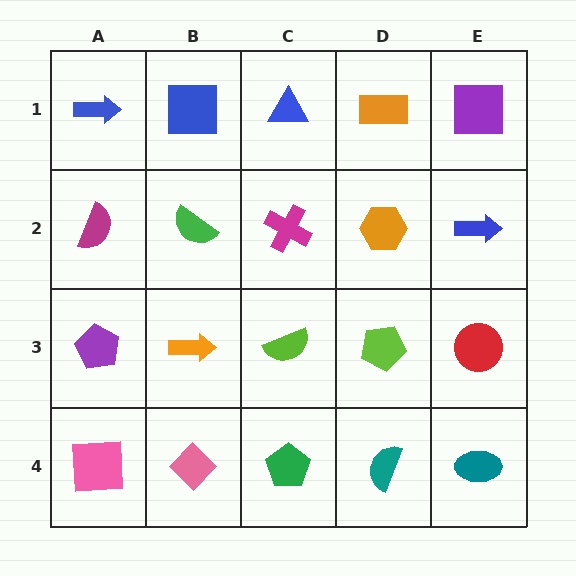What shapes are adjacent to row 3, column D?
An orange hexagon (row 2, column D), a teal semicircle (row 4, column D), a lime semicircle (row 3, column C), a red circle (row 3, column E).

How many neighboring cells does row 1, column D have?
3.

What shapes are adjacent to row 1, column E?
A blue arrow (row 2, column E), an orange rectangle (row 1, column D).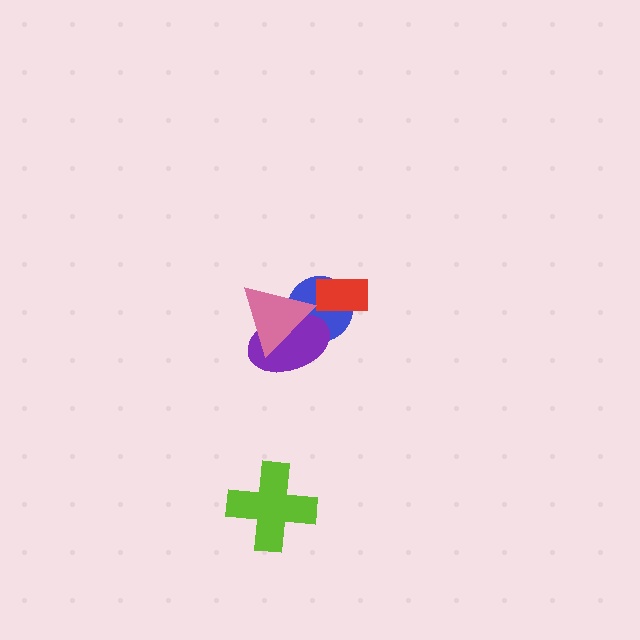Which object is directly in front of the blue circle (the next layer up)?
The red rectangle is directly in front of the blue circle.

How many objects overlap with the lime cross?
0 objects overlap with the lime cross.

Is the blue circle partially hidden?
Yes, it is partially covered by another shape.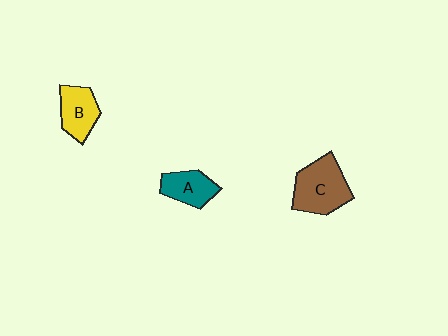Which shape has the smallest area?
Shape A (teal).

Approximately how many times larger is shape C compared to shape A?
Approximately 1.6 times.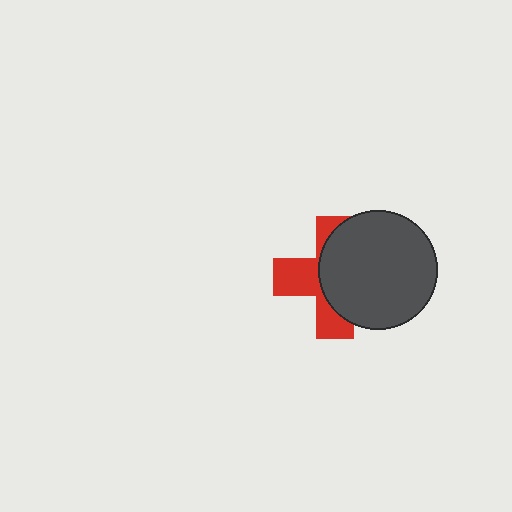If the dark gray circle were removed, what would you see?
You would see the complete red cross.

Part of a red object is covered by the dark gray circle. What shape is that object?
It is a cross.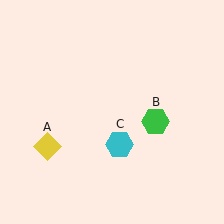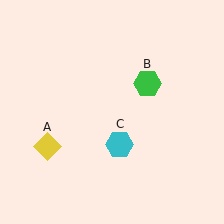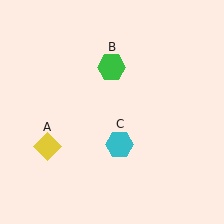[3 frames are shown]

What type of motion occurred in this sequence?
The green hexagon (object B) rotated counterclockwise around the center of the scene.